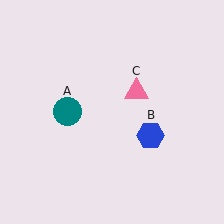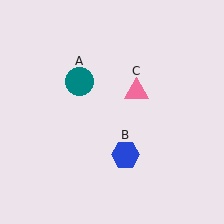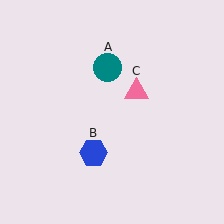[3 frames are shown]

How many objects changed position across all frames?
2 objects changed position: teal circle (object A), blue hexagon (object B).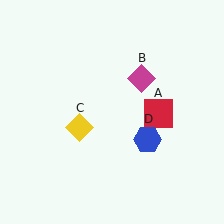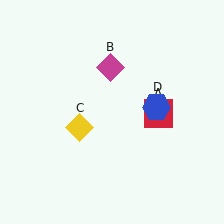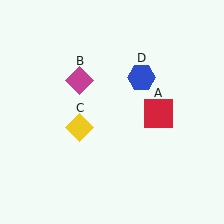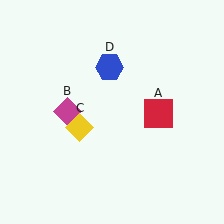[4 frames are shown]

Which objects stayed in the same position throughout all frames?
Red square (object A) and yellow diamond (object C) remained stationary.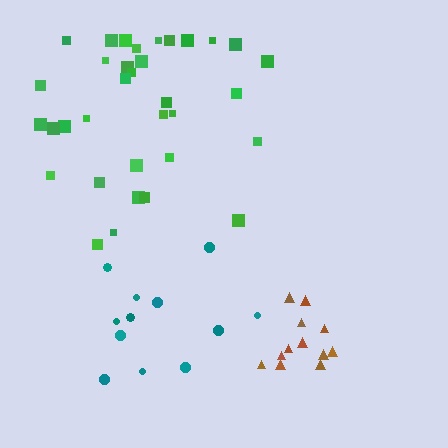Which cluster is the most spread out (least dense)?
Teal.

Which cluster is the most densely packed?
Brown.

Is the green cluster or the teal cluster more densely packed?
Green.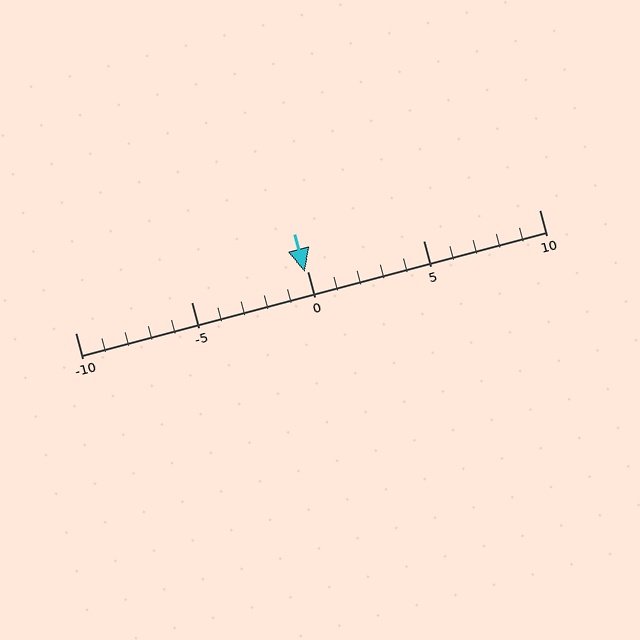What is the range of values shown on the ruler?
The ruler shows values from -10 to 10.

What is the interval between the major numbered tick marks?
The major tick marks are spaced 5 units apart.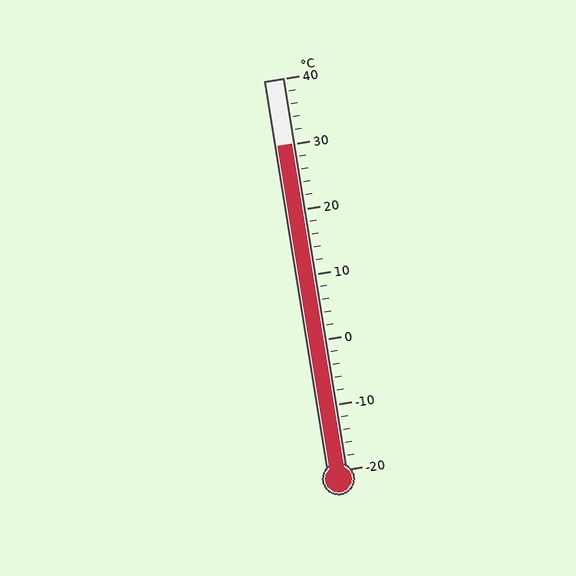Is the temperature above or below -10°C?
The temperature is above -10°C.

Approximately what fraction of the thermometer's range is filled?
The thermometer is filled to approximately 85% of its range.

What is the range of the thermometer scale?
The thermometer scale ranges from -20°C to 40°C.